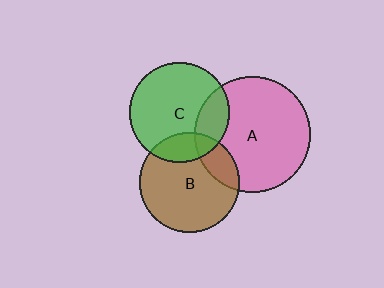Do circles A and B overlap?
Yes.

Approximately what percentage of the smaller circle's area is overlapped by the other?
Approximately 20%.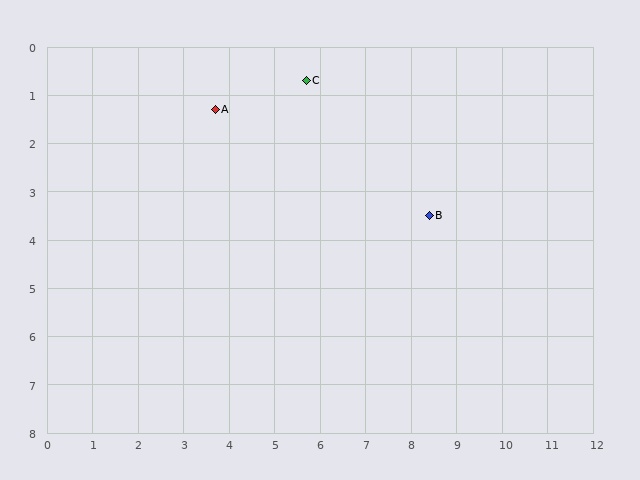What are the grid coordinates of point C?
Point C is at approximately (5.7, 0.7).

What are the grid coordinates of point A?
Point A is at approximately (3.7, 1.3).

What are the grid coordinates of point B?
Point B is at approximately (8.4, 3.5).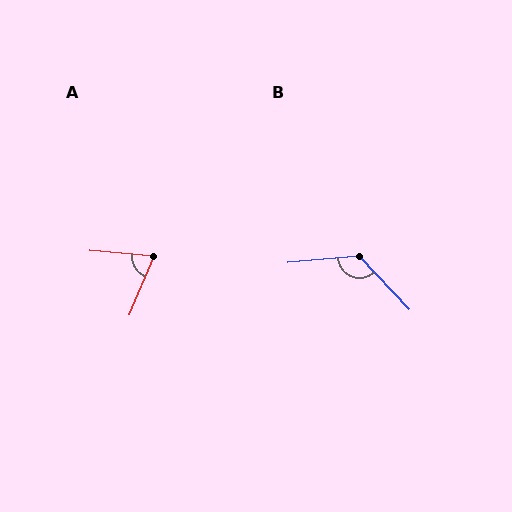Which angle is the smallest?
A, at approximately 72 degrees.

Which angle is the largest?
B, at approximately 128 degrees.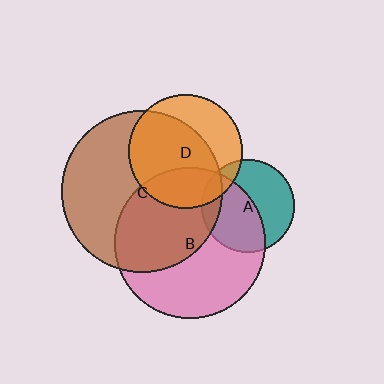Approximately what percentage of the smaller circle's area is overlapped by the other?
Approximately 50%.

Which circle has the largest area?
Circle C (brown).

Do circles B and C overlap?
Yes.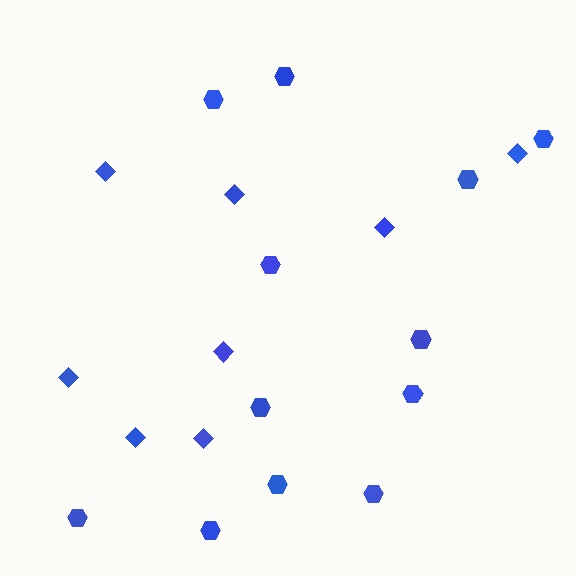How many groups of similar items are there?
There are 2 groups: one group of hexagons (12) and one group of diamonds (8).